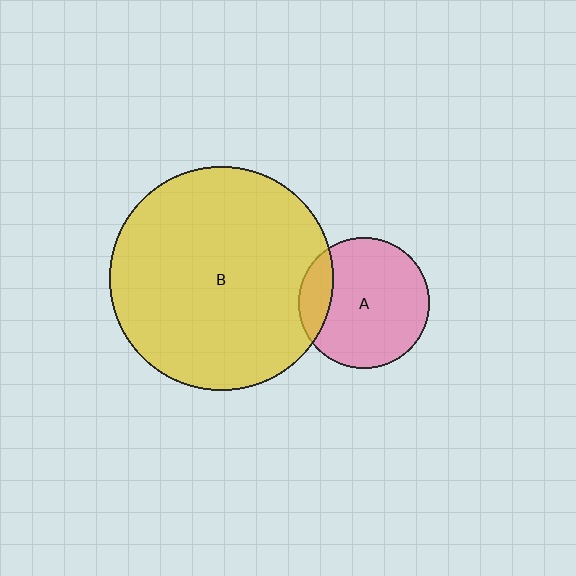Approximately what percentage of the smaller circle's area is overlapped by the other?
Approximately 15%.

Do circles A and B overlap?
Yes.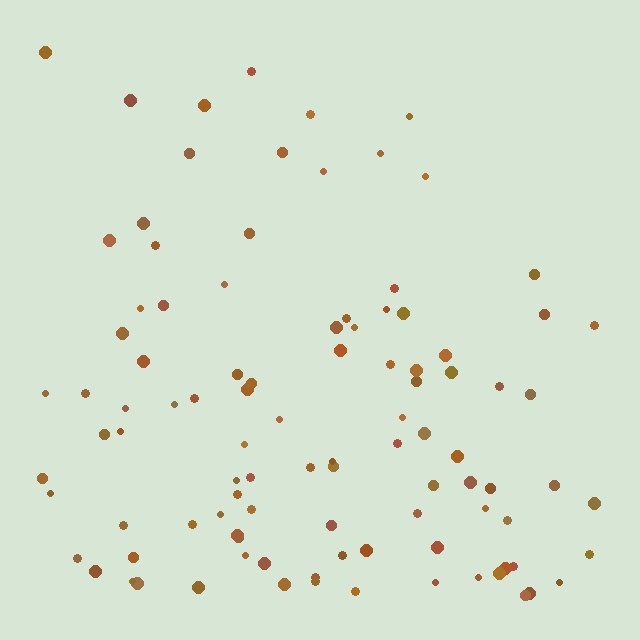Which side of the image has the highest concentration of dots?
The bottom.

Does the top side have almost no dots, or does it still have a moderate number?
Still a moderate number, just noticeably fewer than the bottom.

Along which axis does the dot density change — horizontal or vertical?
Vertical.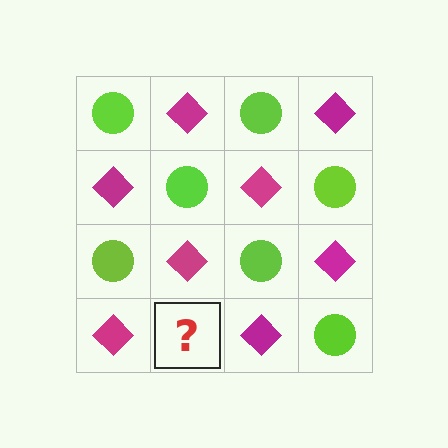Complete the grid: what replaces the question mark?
The question mark should be replaced with a lime circle.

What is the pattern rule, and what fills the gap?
The rule is that it alternates lime circle and magenta diamond in a checkerboard pattern. The gap should be filled with a lime circle.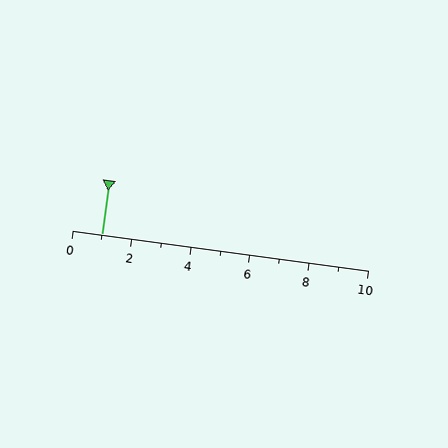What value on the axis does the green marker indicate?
The marker indicates approximately 1.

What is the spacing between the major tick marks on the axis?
The major ticks are spaced 2 apart.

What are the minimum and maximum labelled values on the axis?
The axis runs from 0 to 10.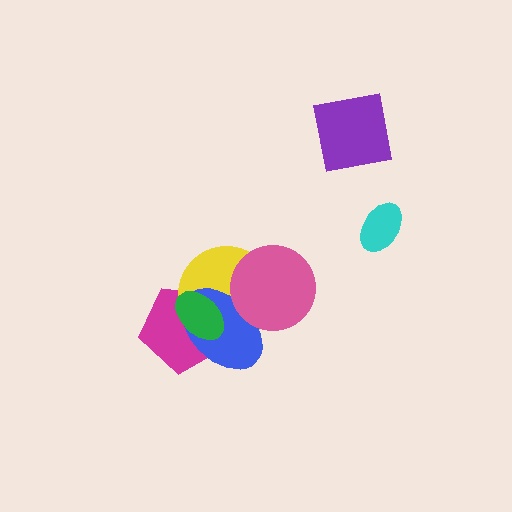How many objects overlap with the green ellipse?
3 objects overlap with the green ellipse.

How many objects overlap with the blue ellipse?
4 objects overlap with the blue ellipse.